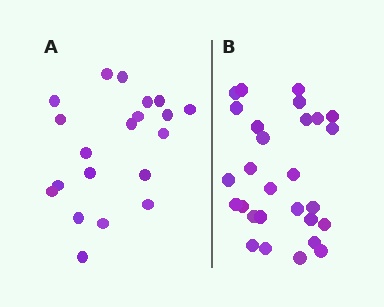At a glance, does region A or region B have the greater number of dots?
Region B (the right region) has more dots.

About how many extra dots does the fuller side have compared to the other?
Region B has roughly 8 or so more dots than region A.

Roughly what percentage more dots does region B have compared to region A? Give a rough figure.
About 40% more.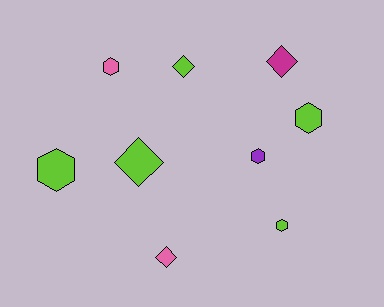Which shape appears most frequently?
Hexagon, with 5 objects.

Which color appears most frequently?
Lime, with 5 objects.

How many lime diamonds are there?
There are 2 lime diamonds.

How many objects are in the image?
There are 9 objects.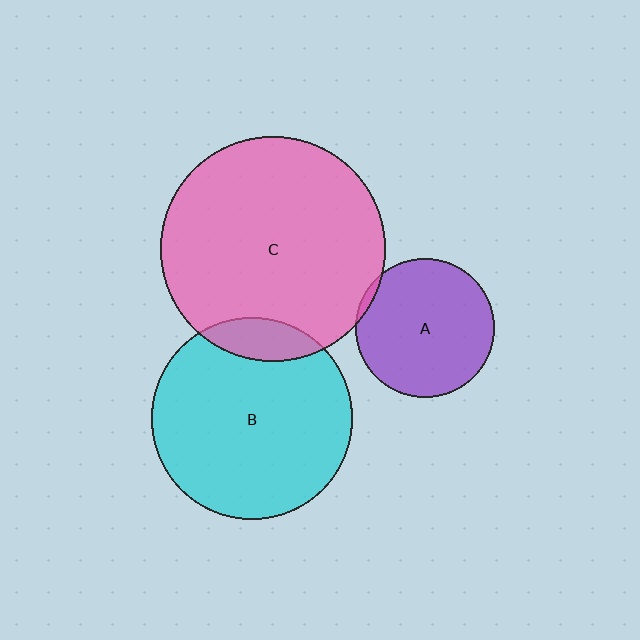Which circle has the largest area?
Circle C (pink).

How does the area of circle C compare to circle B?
Approximately 1.3 times.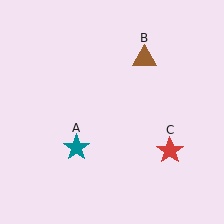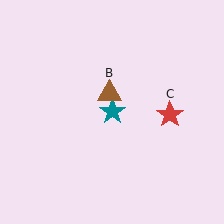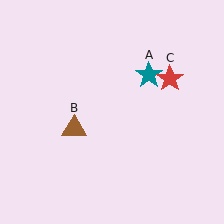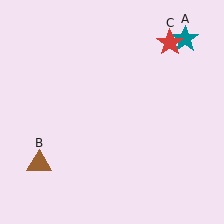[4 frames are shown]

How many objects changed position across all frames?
3 objects changed position: teal star (object A), brown triangle (object B), red star (object C).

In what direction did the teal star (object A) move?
The teal star (object A) moved up and to the right.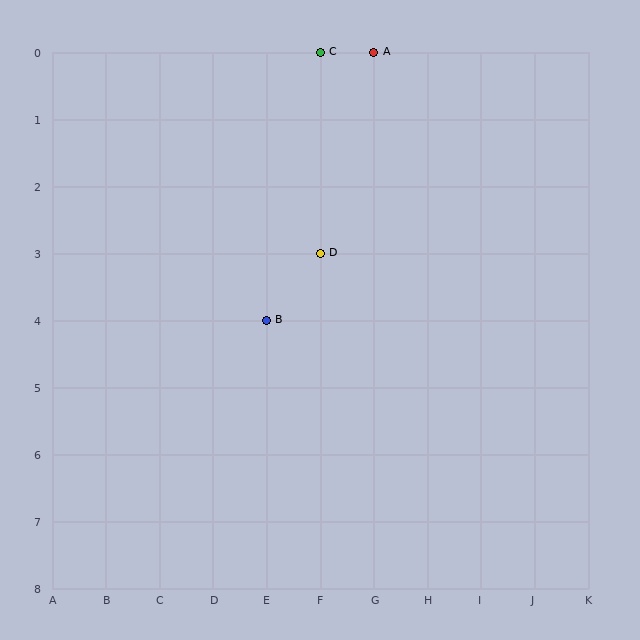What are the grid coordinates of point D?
Point D is at grid coordinates (F, 3).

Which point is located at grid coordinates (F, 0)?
Point C is at (F, 0).